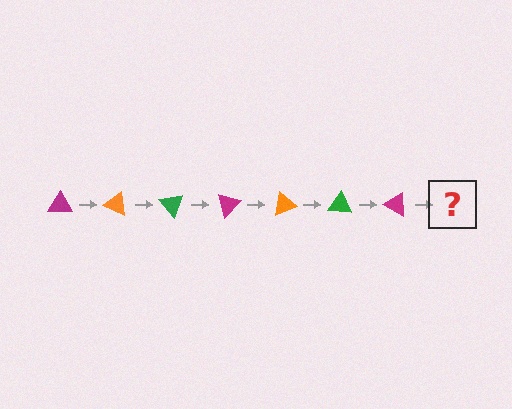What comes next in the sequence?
The next element should be an orange triangle, rotated 175 degrees from the start.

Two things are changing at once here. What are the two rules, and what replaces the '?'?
The two rules are that it rotates 25 degrees each step and the color cycles through magenta, orange, and green. The '?' should be an orange triangle, rotated 175 degrees from the start.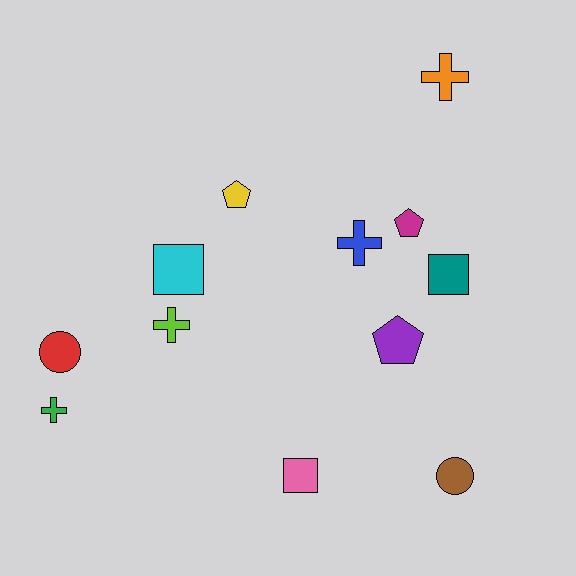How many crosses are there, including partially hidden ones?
There are 4 crosses.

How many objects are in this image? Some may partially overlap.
There are 12 objects.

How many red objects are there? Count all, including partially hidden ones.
There is 1 red object.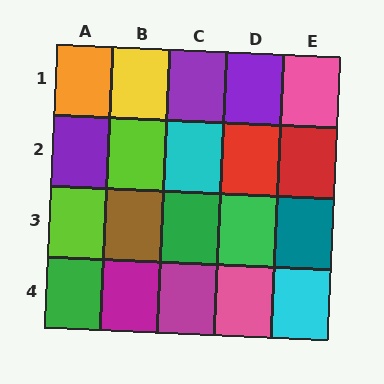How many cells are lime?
2 cells are lime.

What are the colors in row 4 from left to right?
Green, magenta, magenta, pink, cyan.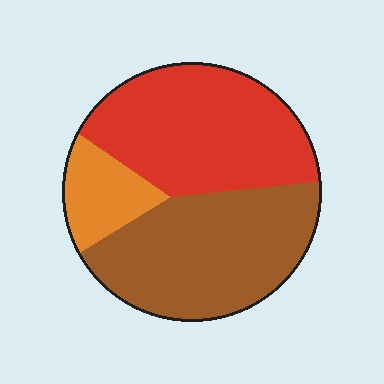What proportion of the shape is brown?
Brown takes up between a third and a half of the shape.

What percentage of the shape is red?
Red takes up about two fifths (2/5) of the shape.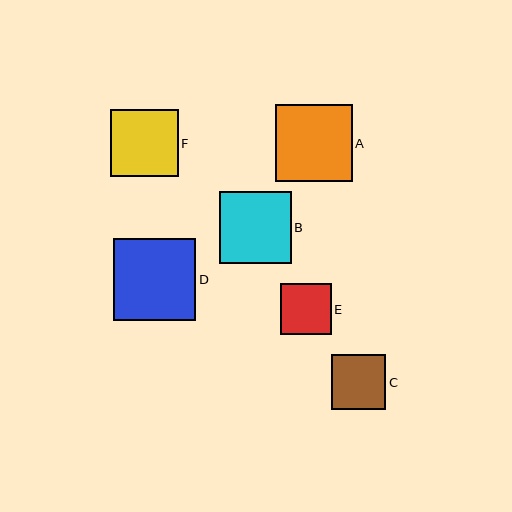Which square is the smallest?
Square E is the smallest with a size of approximately 51 pixels.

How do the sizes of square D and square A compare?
Square D and square A are approximately the same size.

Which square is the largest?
Square D is the largest with a size of approximately 83 pixels.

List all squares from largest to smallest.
From largest to smallest: D, A, B, F, C, E.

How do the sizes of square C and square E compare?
Square C and square E are approximately the same size.